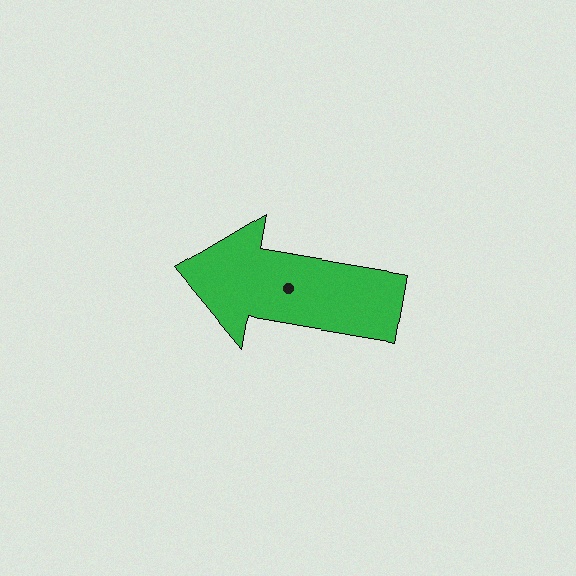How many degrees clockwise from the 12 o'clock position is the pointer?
Approximately 280 degrees.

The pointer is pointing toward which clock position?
Roughly 9 o'clock.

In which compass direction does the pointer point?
West.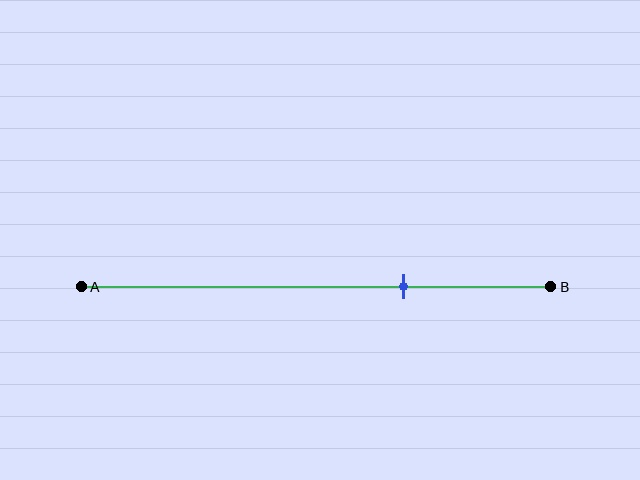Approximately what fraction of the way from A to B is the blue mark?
The blue mark is approximately 70% of the way from A to B.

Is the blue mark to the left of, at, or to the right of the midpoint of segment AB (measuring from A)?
The blue mark is to the right of the midpoint of segment AB.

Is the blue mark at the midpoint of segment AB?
No, the mark is at about 70% from A, not at the 50% midpoint.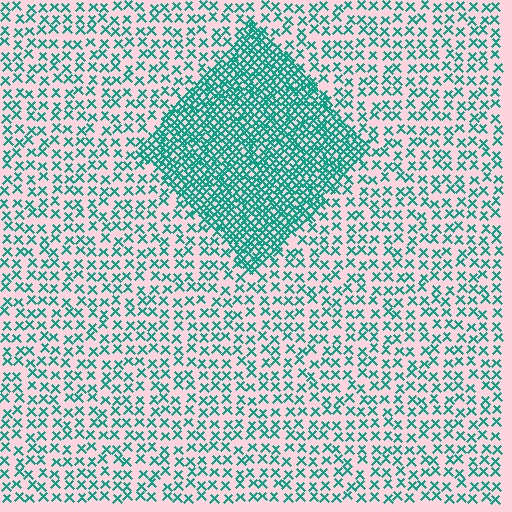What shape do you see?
I see a diamond.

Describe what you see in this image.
The image contains small teal elements arranged at two different densities. A diamond-shaped region is visible where the elements are more densely packed than the surrounding area.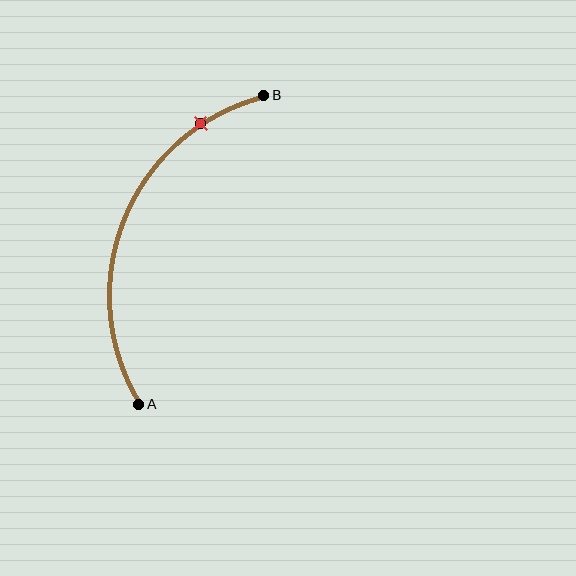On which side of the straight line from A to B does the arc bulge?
The arc bulges to the left of the straight line connecting A and B.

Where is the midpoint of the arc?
The arc midpoint is the point on the curve farthest from the straight line joining A and B. It sits to the left of that line.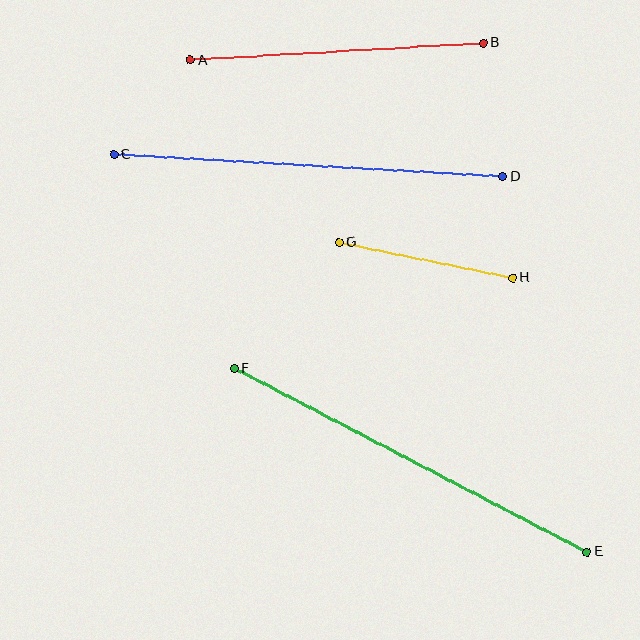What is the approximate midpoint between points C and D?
The midpoint is at approximately (308, 166) pixels.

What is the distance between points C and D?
The distance is approximately 390 pixels.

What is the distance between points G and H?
The distance is approximately 177 pixels.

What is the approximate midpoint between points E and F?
The midpoint is at approximately (411, 460) pixels.